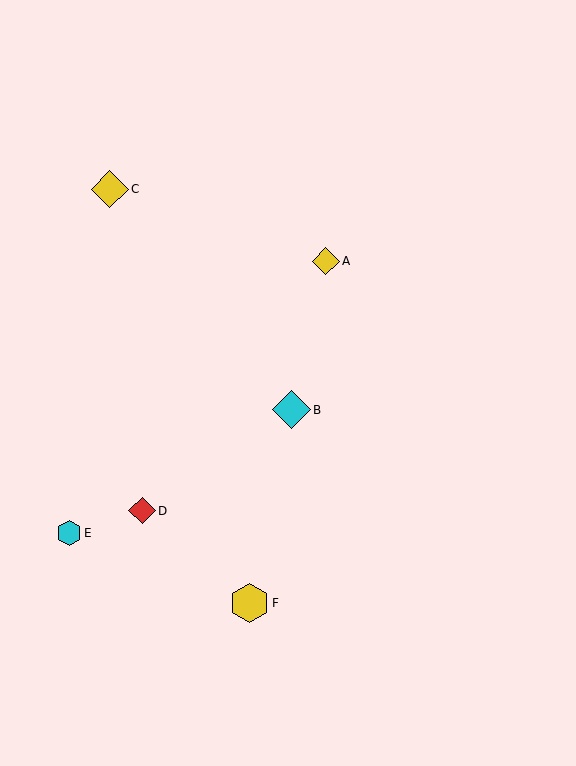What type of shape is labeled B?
Shape B is a cyan diamond.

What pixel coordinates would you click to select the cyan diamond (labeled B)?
Click at (291, 410) to select the cyan diamond B.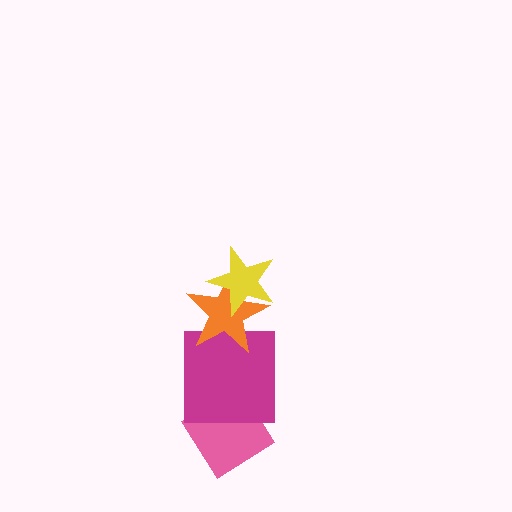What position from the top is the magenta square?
The magenta square is 3rd from the top.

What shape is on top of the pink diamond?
The magenta square is on top of the pink diamond.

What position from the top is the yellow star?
The yellow star is 1st from the top.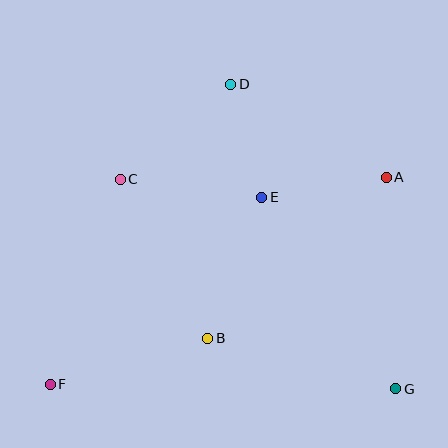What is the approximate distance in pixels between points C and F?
The distance between C and F is approximately 217 pixels.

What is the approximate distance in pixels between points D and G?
The distance between D and G is approximately 346 pixels.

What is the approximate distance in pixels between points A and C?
The distance between A and C is approximately 266 pixels.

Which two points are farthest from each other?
Points A and F are farthest from each other.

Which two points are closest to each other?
Points D and E are closest to each other.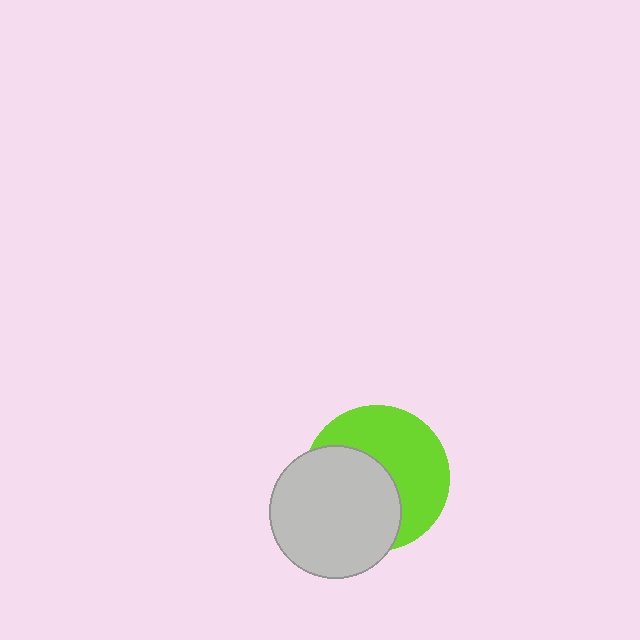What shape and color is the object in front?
The object in front is a light gray circle.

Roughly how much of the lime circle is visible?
About half of it is visible (roughly 52%).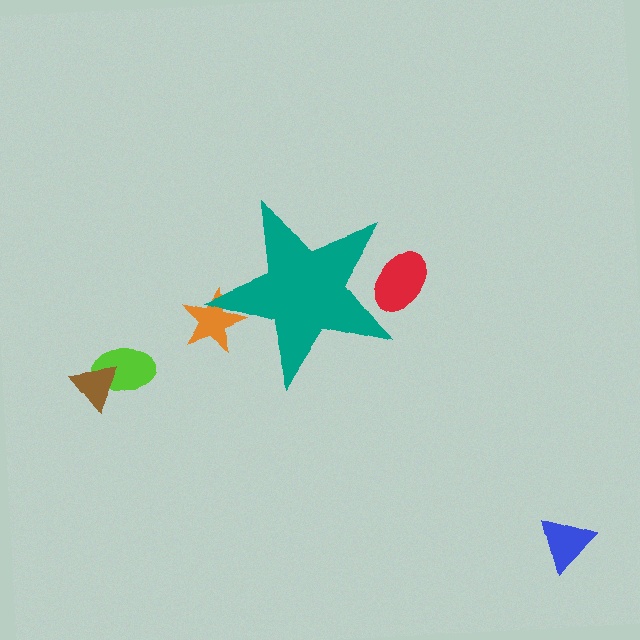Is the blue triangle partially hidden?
No, the blue triangle is fully visible.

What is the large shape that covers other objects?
A teal star.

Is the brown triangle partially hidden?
No, the brown triangle is fully visible.